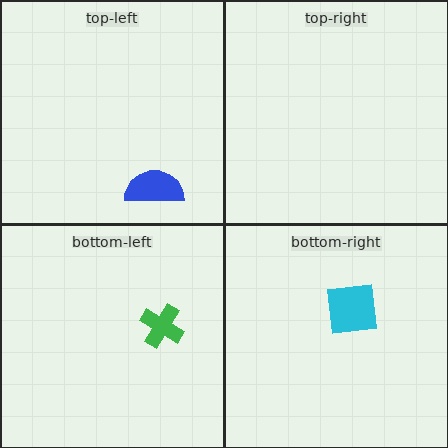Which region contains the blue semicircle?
The top-left region.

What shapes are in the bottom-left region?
The green cross.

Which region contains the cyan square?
The bottom-right region.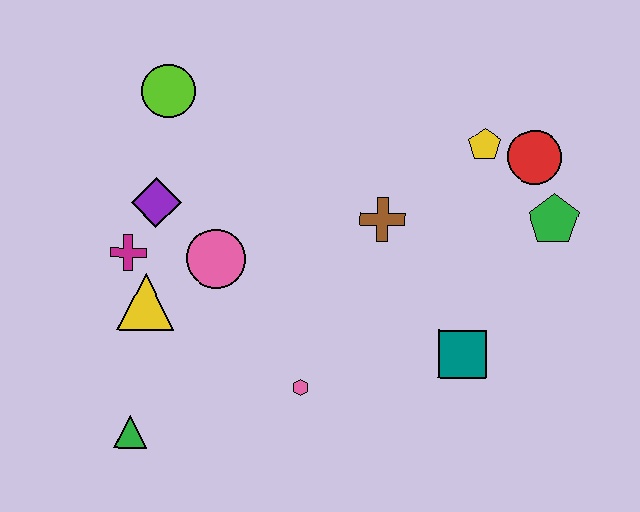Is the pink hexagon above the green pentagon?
No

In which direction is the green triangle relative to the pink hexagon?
The green triangle is to the left of the pink hexagon.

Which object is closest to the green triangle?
The yellow triangle is closest to the green triangle.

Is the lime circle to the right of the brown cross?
No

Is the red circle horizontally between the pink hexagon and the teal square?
No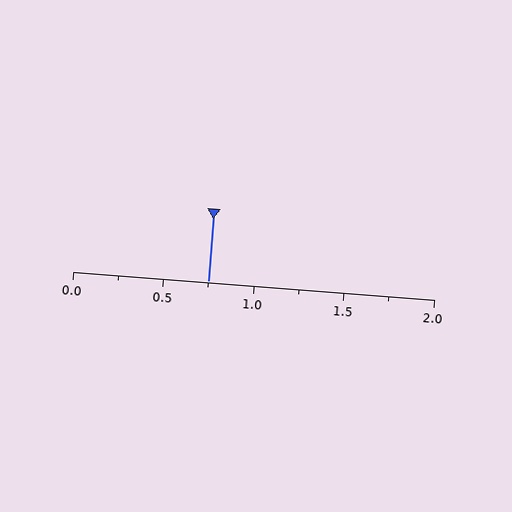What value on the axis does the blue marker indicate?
The marker indicates approximately 0.75.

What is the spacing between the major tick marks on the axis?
The major ticks are spaced 0.5 apart.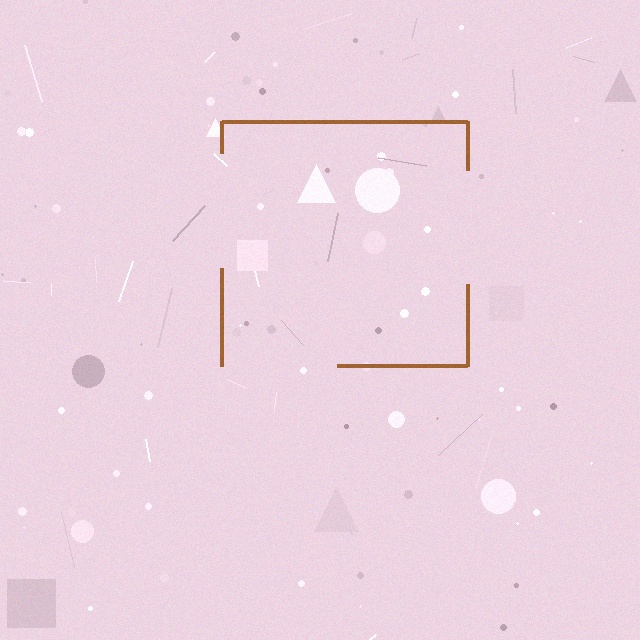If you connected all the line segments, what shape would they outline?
They would outline a square.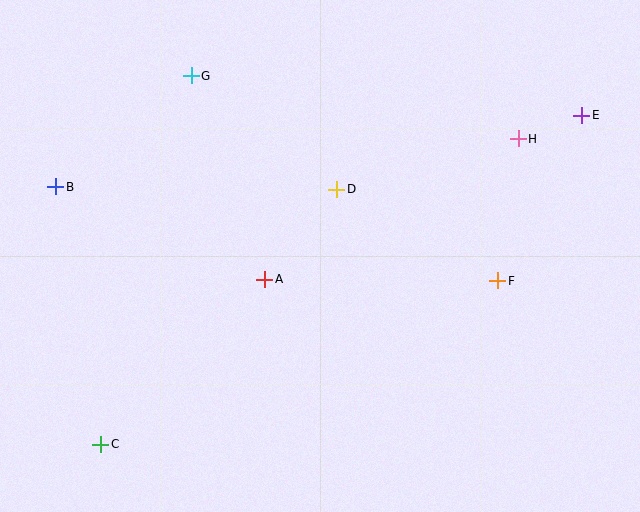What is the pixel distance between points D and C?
The distance between D and C is 348 pixels.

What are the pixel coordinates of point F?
Point F is at (498, 281).